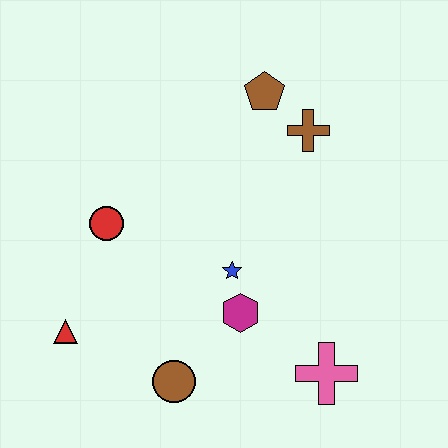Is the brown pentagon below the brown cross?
No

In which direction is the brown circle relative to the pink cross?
The brown circle is to the left of the pink cross.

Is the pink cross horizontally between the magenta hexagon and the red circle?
No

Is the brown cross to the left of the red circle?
No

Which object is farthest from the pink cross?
The brown pentagon is farthest from the pink cross.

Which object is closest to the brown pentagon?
The brown cross is closest to the brown pentagon.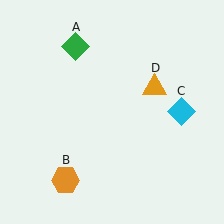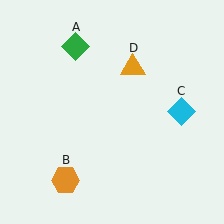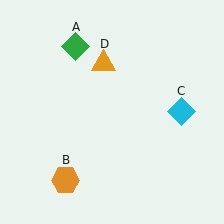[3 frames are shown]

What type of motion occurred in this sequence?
The orange triangle (object D) rotated counterclockwise around the center of the scene.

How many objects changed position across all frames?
1 object changed position: orange triangle (object D).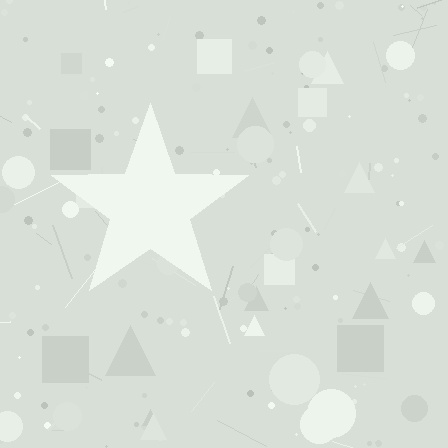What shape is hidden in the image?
A star is hidden in the image.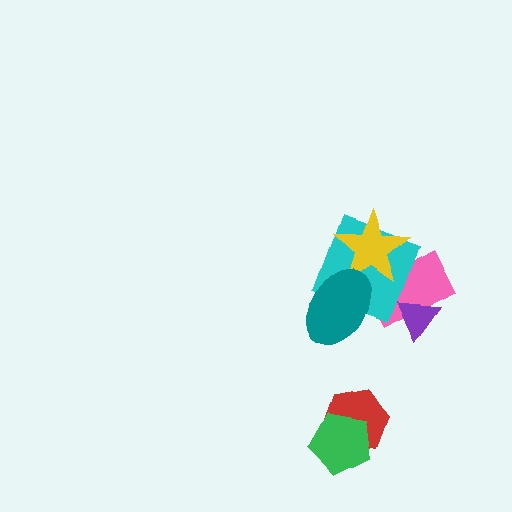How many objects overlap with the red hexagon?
1 object overlaps with the red hexagon.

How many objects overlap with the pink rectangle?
4 objects overlap with the pink rectangle.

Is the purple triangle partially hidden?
No, no other shape covers it.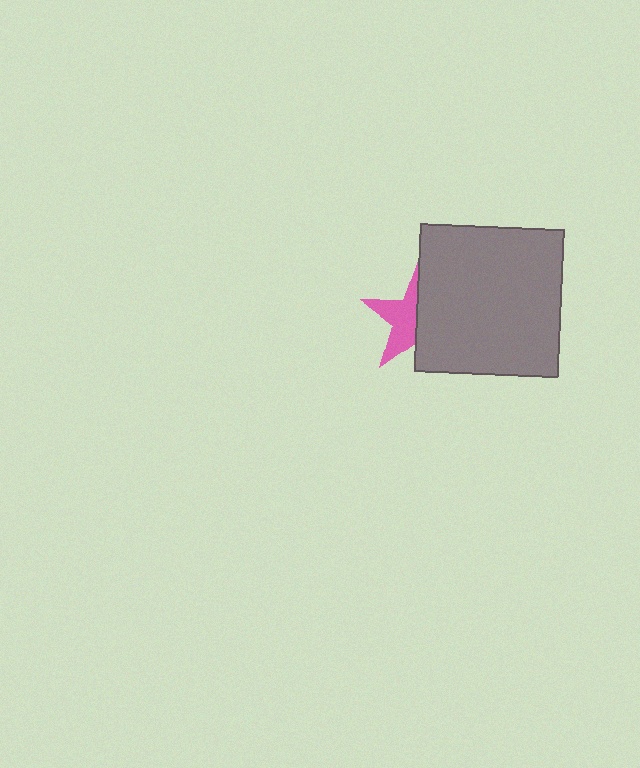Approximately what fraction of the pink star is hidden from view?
Roughly 49% of the pink star is hidden behind the gray rectangle.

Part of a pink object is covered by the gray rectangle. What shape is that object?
It is a star.